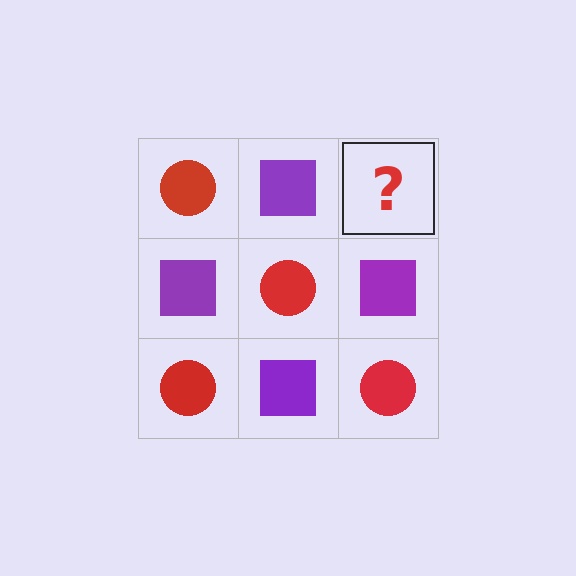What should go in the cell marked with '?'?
The missing cell should contain a red circle.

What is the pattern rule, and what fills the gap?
The rule is that it alternates red circle and purple square in a checkerboard pattern. The gap should be filled with a red circle.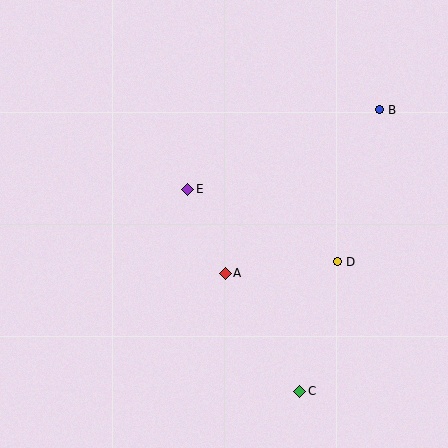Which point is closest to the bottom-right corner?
Point C is closest to the bottom-right corner.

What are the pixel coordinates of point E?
Point E is at (188, 189).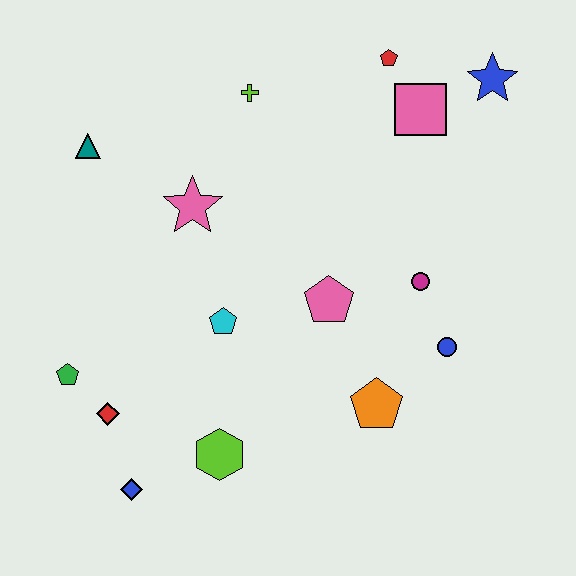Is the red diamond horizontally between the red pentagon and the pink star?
No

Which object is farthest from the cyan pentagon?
The blue star is farthest from the cyan pentagon.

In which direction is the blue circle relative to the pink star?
The blue circle is to the right of the pink star.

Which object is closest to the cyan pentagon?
The pink pentagon is closest to the cyan pentagon.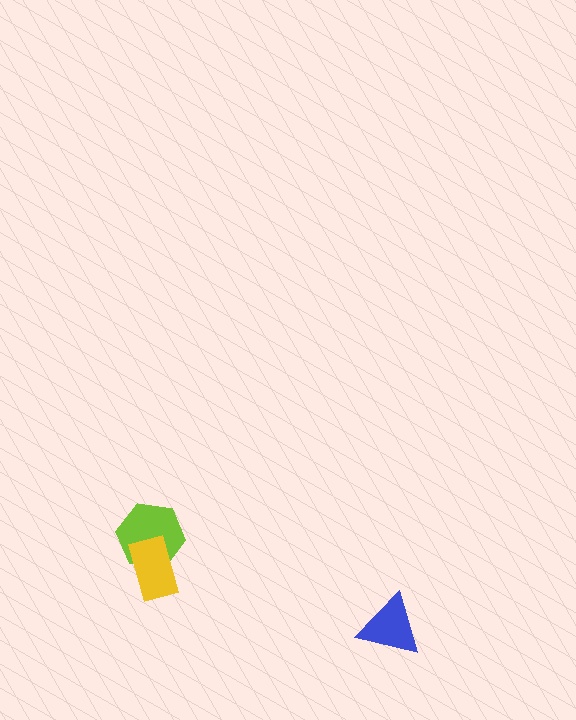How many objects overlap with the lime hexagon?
1 object overlaps with the lime hexagon.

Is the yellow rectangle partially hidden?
No, no other shape covers it.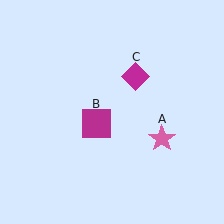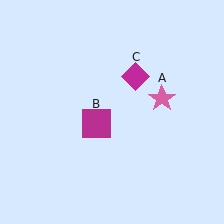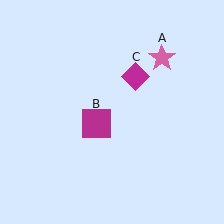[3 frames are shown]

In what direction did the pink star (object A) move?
The pink star (object A) moved up.